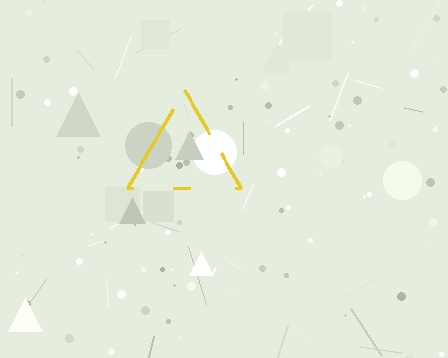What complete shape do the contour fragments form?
The contour fragments form a triangle.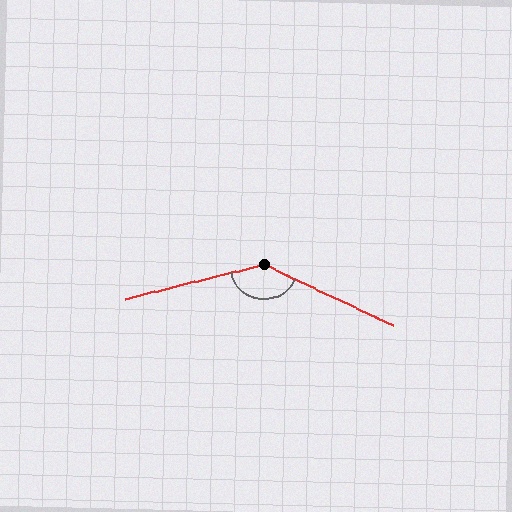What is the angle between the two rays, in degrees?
Approximately 141 degrees.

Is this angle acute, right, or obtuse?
It is obtuse.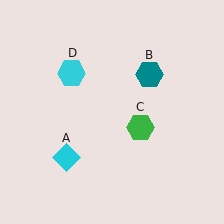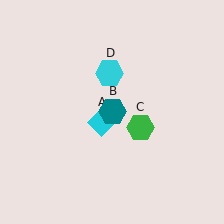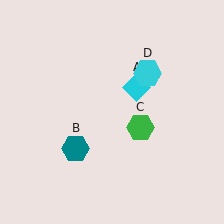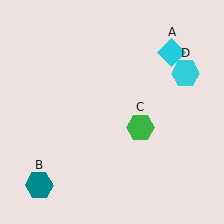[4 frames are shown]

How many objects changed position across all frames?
3 objects changed position: cyan diamond (object A), teal hexagon (object B), cyan hexagon (object D).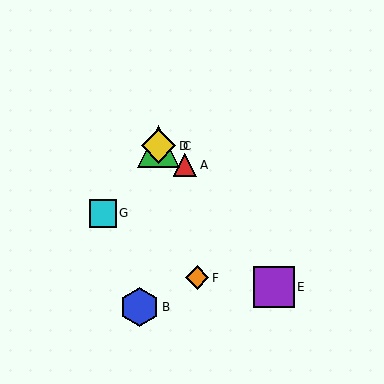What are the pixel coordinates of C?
Object C is at (159, 146).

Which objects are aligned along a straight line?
Objects A, C, D are aligned along a straight line.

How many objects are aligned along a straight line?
3 objects (A, C, D) are aligned along a straight line.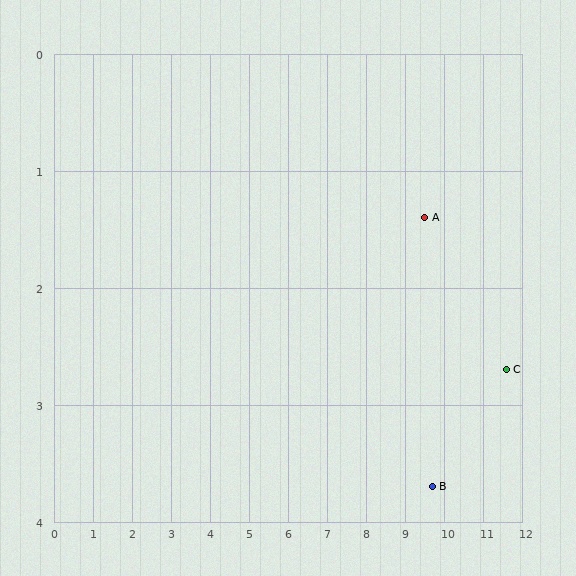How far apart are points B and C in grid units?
Points B and C are about 2.1 grid units apart.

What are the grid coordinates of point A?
Point A is at approximately (9.5, 1.4).